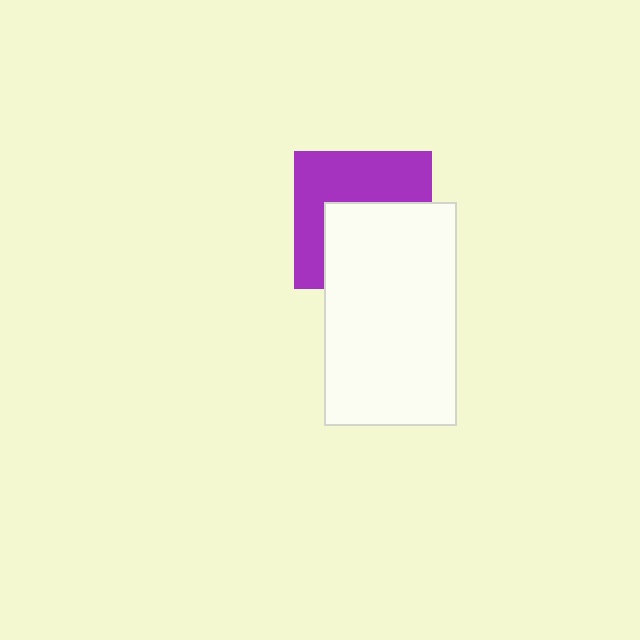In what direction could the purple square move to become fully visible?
The purple square could move up. That would shift it out from behind the white rectangle entirely.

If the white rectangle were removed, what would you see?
You would see the complete purple square.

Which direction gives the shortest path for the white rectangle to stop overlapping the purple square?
Moving down gives the shortest separation.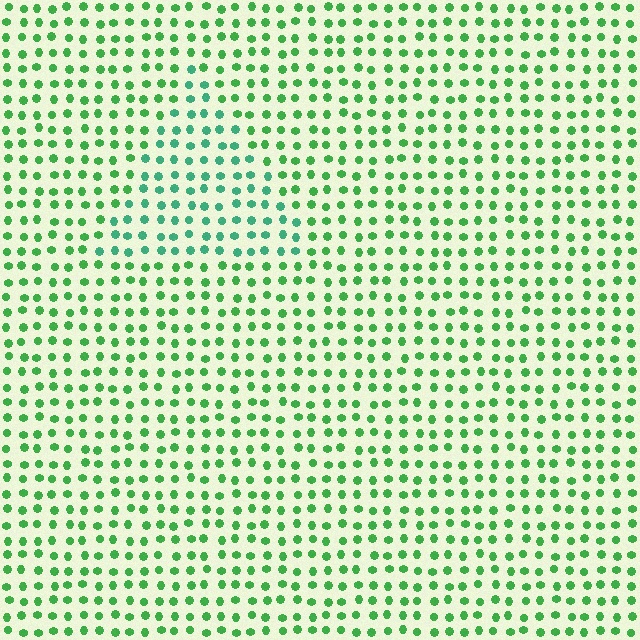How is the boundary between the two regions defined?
The boundary is defined purely by a slight shift in hue (about 29 degrees). Spacing, size, and orientation are identical on both sides.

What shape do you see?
I see a triangle.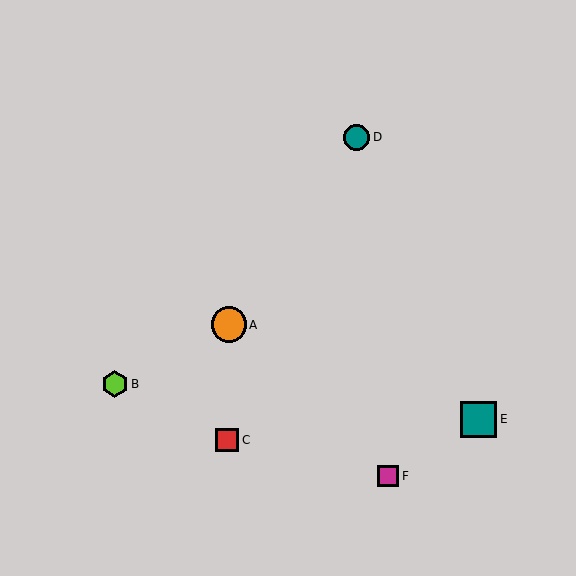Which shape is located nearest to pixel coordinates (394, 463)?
The magenta square (labeled F) at (388, 476) is nearest to that location.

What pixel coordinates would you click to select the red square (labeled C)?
Click at (227, 440) to select the red square C.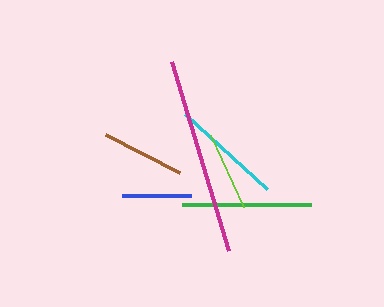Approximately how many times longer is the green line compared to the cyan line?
The green line is approximately 1.1 times the length of the cyan line.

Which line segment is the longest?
The magenta line is the longest at approximately 198 pixels.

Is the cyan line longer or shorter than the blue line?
The cyan line is longer than the blue line.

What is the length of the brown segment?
The brown segment is approximately 83 pixels long.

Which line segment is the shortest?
The blue line is the shortest at approximately 69 pixels.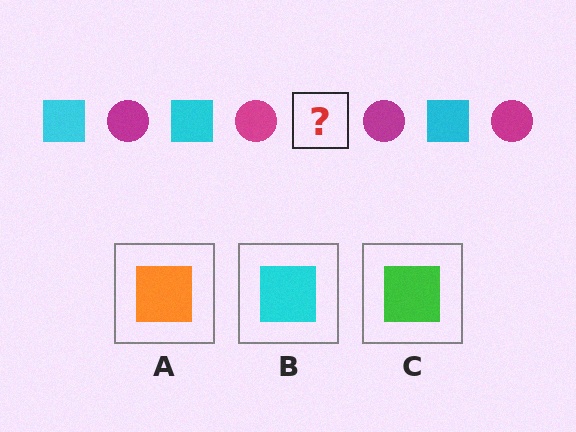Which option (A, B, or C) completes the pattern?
B.